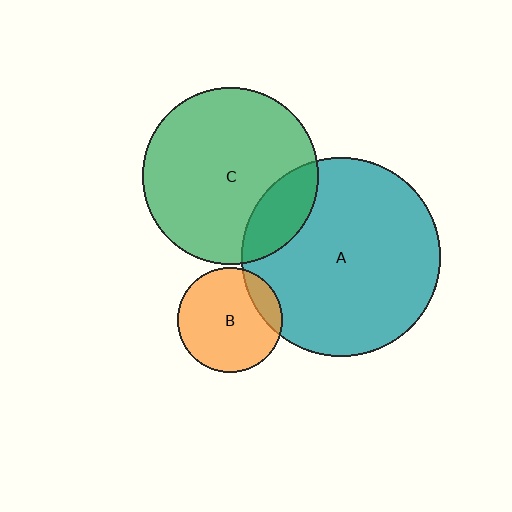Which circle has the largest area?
Circle A (teal).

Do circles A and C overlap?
Yes.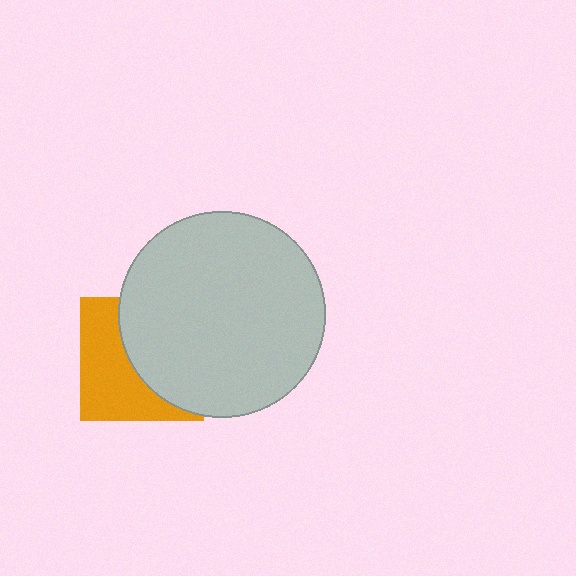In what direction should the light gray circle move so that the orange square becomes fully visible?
The light gray circle should move right. That is the shortest direction to clear the overlap and leave the orange square fully visible.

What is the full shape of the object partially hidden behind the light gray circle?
The partially hidden object is an orange square.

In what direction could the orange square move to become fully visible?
The orange square could move left. That would shift it out from behind the light gray circle entirely.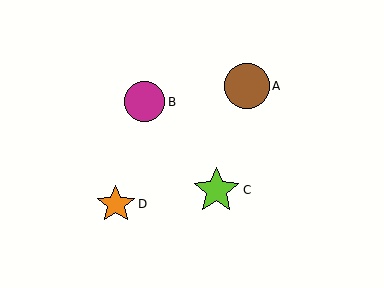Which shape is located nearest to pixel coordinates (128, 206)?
The orange star (labeled D) at (116, 204) is nearest to that location.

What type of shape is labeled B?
Shape B is a magenta circle.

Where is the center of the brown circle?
The center of the brown circle is at (247, 86).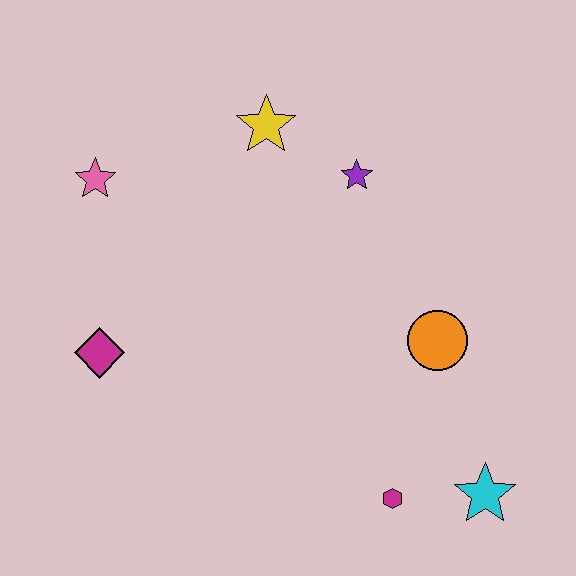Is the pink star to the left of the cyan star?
Yes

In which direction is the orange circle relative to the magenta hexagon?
The orange circle is above the magenta hexagon.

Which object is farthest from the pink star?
The cyan star is farthest from the pink star.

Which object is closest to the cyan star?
The magenta hexagon is closest to the cyan star.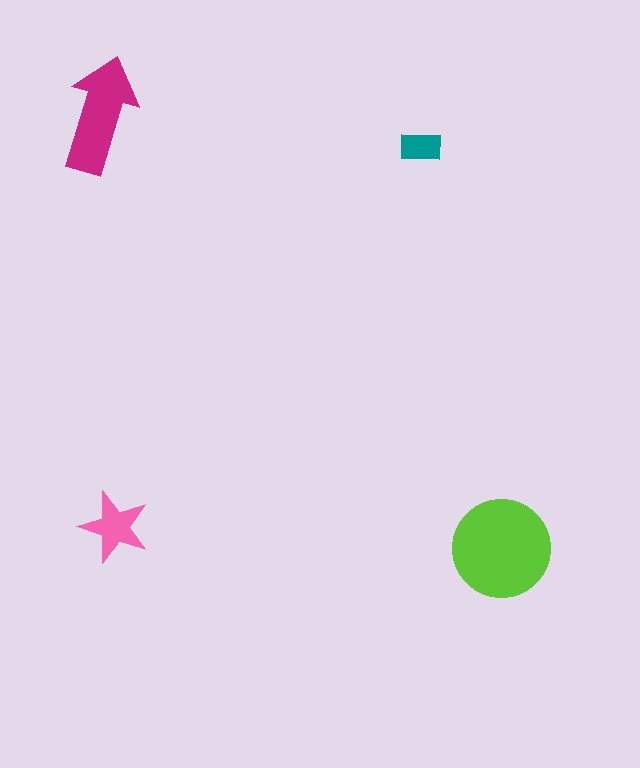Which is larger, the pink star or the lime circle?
The lime circle.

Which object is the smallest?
The teal rectangle.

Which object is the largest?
The lime circle.